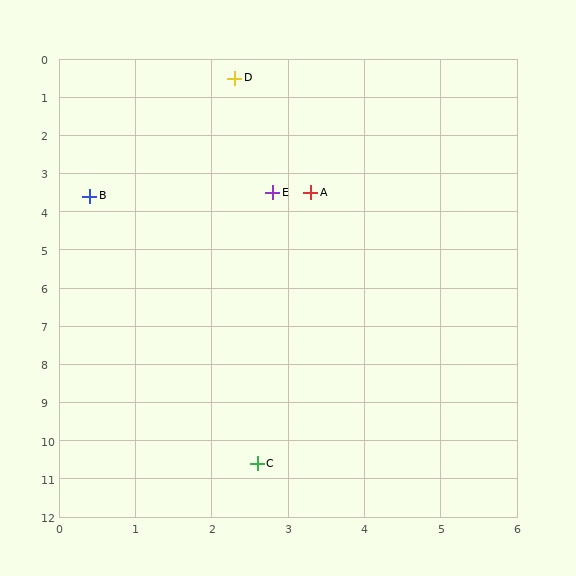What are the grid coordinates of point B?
Point B is at approximately (0.4, 3.6).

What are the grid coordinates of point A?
Point A is at approximately (3.3, 3.5).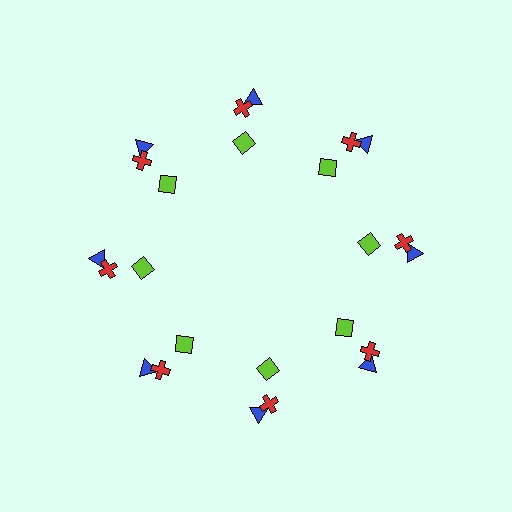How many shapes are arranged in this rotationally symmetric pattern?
There are 24 shapes, arranged in 8 groups of 3.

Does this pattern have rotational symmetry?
Yes, this pattern has 8-fold rotational symmetry. It looks the same after rotating 45 degrees around the center.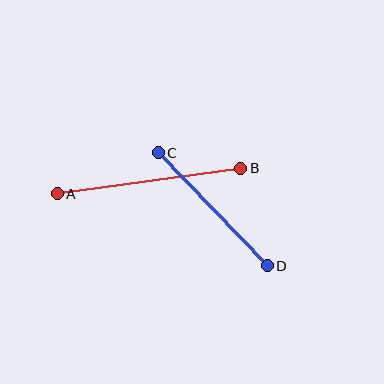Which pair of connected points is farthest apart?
Points A and B are farthest apart.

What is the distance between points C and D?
The distance is approximately 157 pixels.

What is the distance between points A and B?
The distance is approximately 185 pixels.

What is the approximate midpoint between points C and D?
The midpoint is at approximately (213, 209) pixels.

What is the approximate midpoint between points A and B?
The midpoint is at approximately (149, 181) pixels.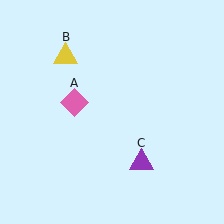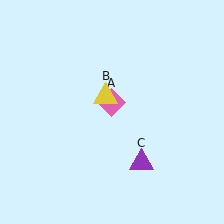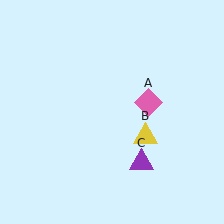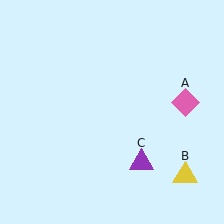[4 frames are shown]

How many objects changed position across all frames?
2 objects changed position: pink diamond (object A), yellow triangle (object B).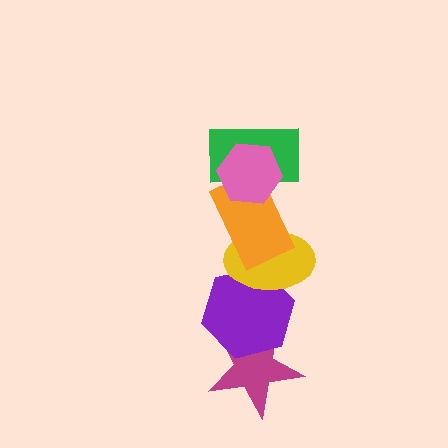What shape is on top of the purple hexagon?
The yellow ellipse is on top of the purple hexagon.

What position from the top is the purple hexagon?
The purple hexagon is 5th from the top.